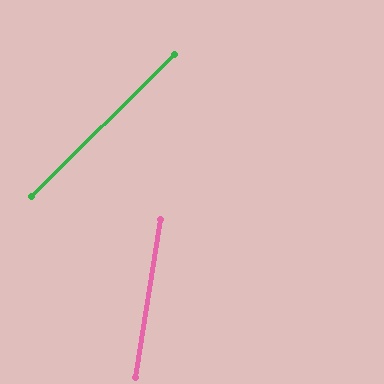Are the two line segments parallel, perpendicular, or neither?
Neither parallel nor perpendicular — they differ by about 37°.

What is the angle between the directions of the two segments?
Approximately 37 degrees.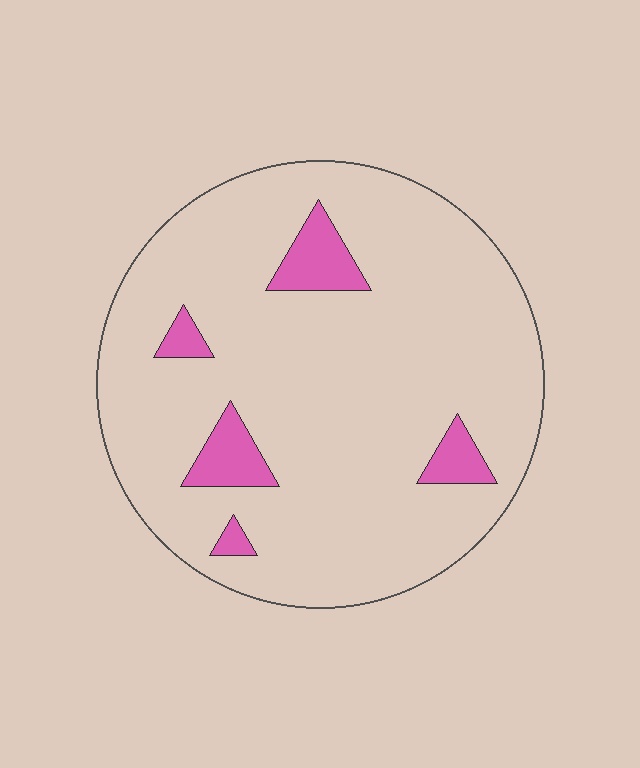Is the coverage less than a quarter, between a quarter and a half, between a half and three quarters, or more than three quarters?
Less than a quarter.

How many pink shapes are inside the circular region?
5.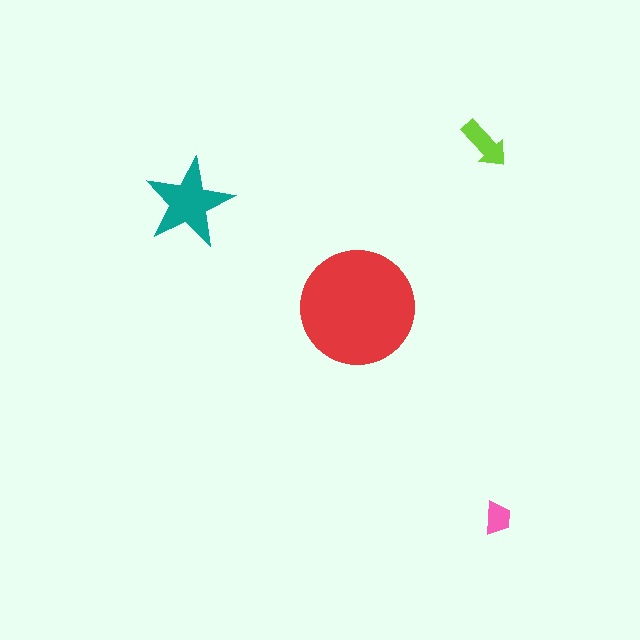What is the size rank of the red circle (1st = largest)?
1st.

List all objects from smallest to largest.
The pink trapezoid, the lime arrow, the teal star, the red circle.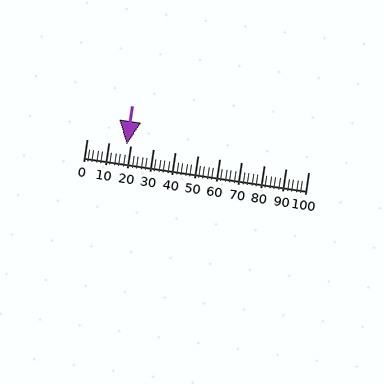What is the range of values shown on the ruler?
The ruler shows values from 0 to 100.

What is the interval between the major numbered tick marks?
The major tick marks are spaced 10 units apart.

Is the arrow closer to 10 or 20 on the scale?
The arrow is closer to 20.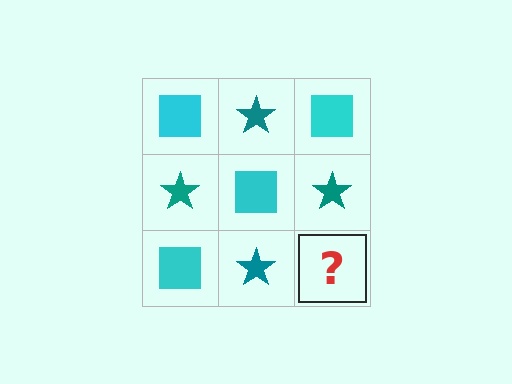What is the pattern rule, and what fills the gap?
The rule is that it alternates cyan square and teal star in a checkerboard pattern. The gap should be filled with a cyan square.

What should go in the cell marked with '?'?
The missing cell should contain a cyan square.